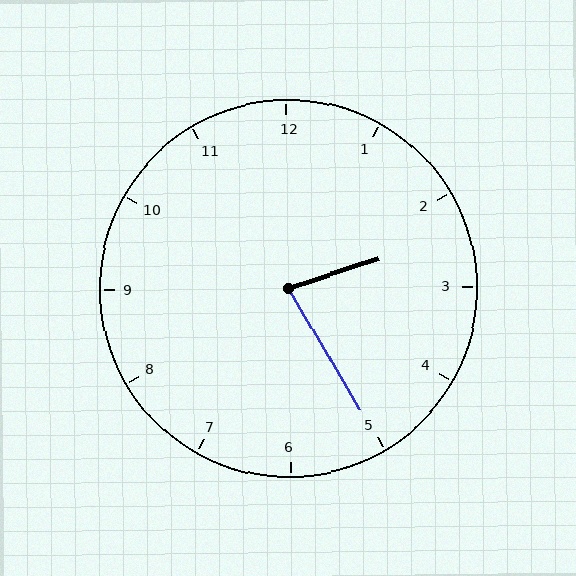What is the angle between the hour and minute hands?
Approximately 78 degrees.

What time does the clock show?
2:25.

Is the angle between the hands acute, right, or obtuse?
It is acute.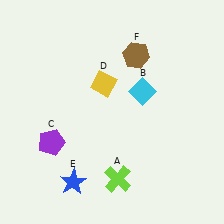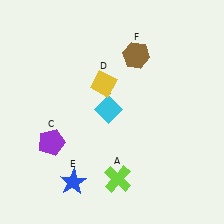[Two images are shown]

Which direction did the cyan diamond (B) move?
The cyan diamond (B) moved left.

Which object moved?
The cyan diamond (B) moved left.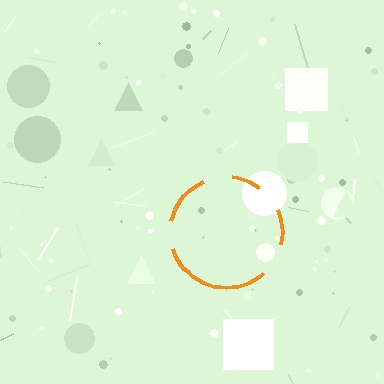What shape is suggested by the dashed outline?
The dashed outline suggests a circle.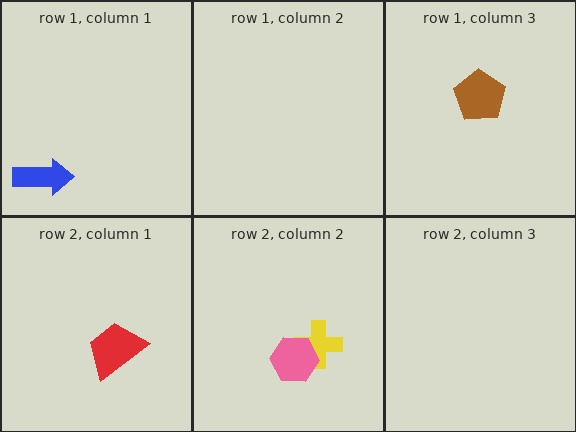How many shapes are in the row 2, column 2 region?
2.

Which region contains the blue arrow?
The row 1, column 1 region.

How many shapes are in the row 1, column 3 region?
1.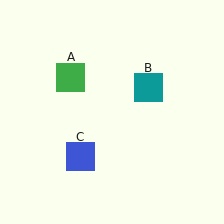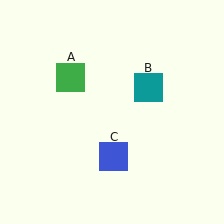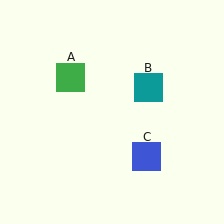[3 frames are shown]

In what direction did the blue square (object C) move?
The blue square (object C) moved right.